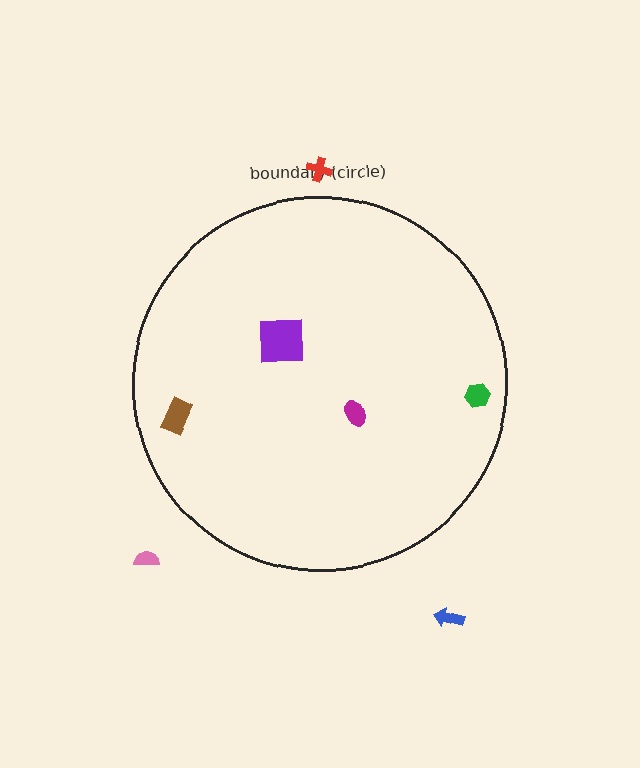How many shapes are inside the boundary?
4 inside, 3 outside.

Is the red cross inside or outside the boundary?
Outside.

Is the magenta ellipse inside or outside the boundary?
Inside.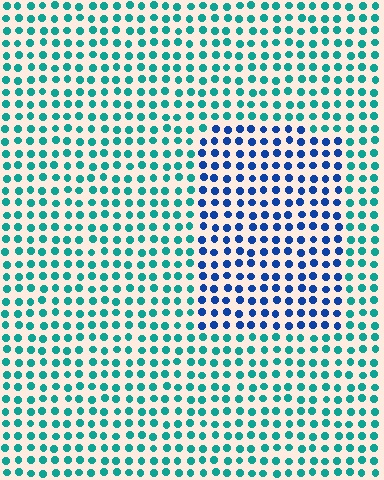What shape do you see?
I see a rectangle.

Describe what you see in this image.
The image is filled with small teal elements in a uniform arrangement. A rectangle-shaped region is visible where the elements are tinted to a slightly different hue, forming a subtle color boundary.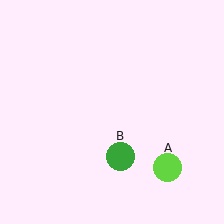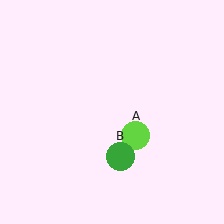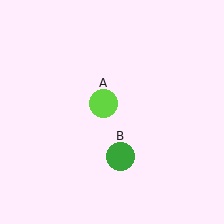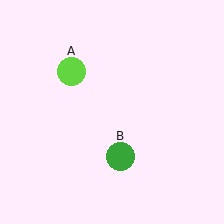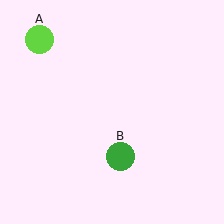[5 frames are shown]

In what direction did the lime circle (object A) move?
The lime circle (object A) moved up and to the left.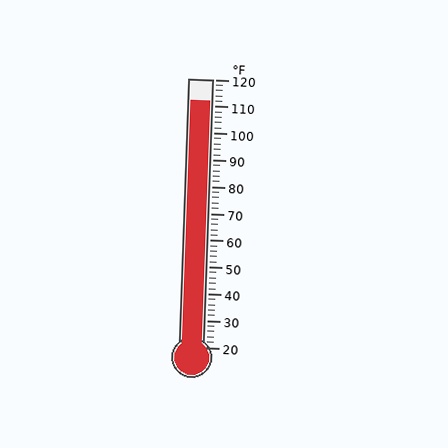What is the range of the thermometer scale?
The thermometer scale ranges from 20°F to 120°F.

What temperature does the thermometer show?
The thermometer shows approximately 112°F.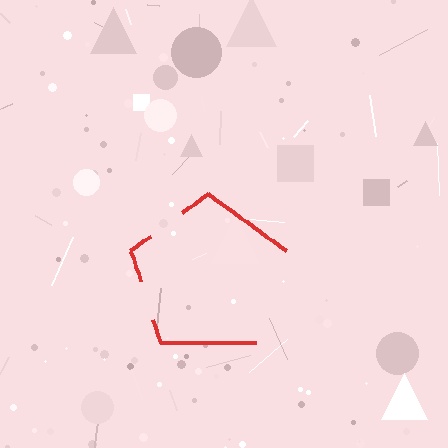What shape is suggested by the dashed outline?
The dashed outline suggests a pentagon.